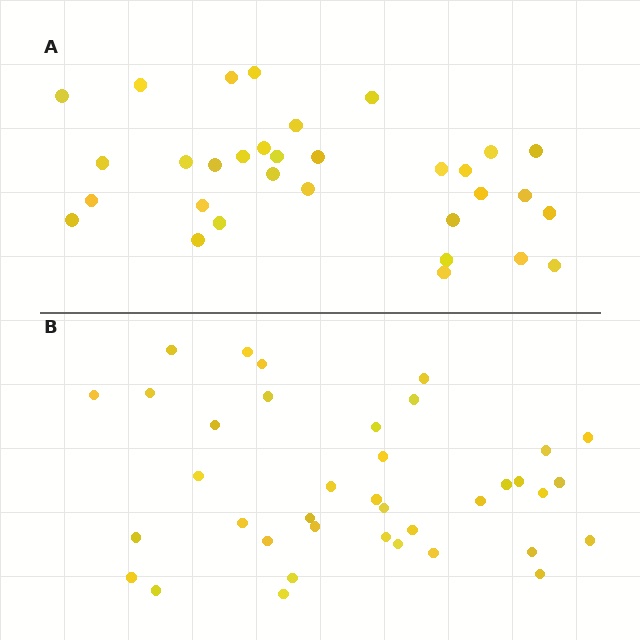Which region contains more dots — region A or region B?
Region B (the bottom region) has more dots.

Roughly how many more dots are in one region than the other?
Region B has about 6 more dots than region A.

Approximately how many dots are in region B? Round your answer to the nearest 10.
About 40 dots. (The exact count is 38, which rounds to 40.)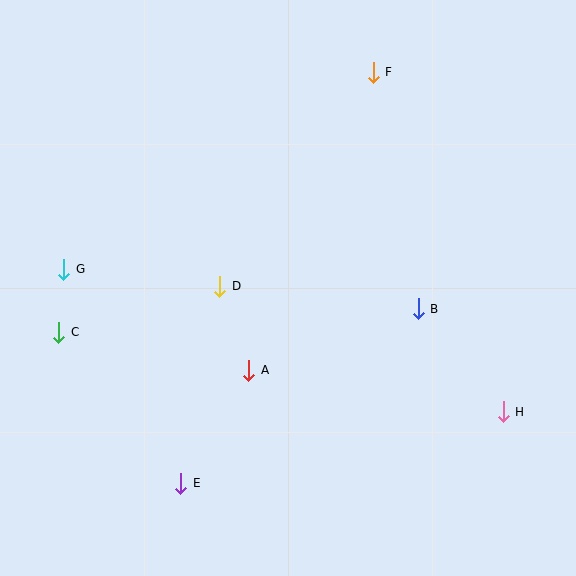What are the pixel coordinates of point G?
Point G is at (64, 269).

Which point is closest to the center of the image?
Point D at (220, 286) is closest to the center.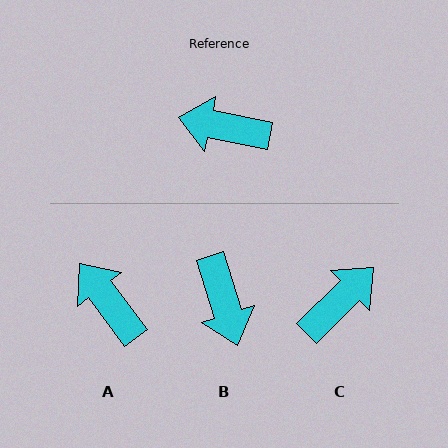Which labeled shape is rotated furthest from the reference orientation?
C, about 124 degrees away.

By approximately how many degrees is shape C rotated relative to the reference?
Approximately 124 degrees clockwise.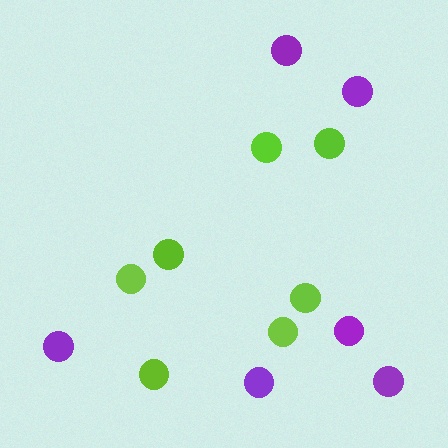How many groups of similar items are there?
There are 2 groups: one group of purple circles (6) and one group of lime circles (7).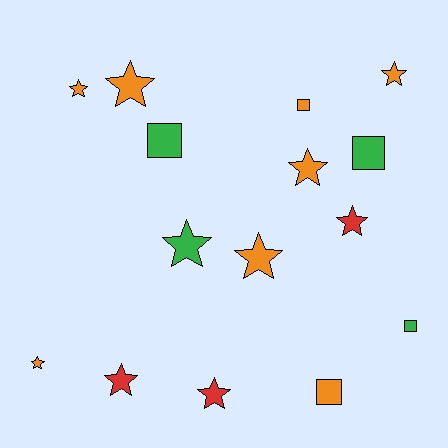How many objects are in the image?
There are 15 objects.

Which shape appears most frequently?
Star, with 10 objects.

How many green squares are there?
There are 3 green squares.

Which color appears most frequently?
Orange, with 8 objects.